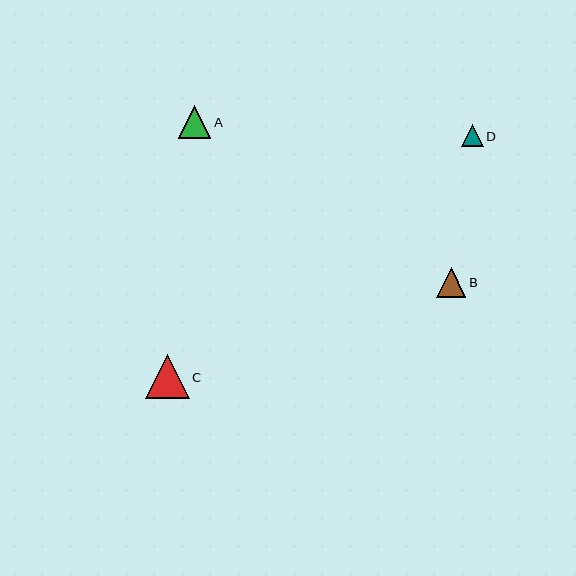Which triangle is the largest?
Triangle C is the largest with a size of approximately 44 pixels.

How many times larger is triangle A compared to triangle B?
Triangle A is approximately 1.1 times the size of triangle B.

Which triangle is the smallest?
Triangle D is the smallest with a size of approximately 22 pixels.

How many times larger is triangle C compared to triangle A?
Triangle C is approximately 1.3 times the size of triangle A.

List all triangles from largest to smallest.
From largest to smallest: C, A, B, D.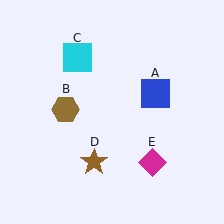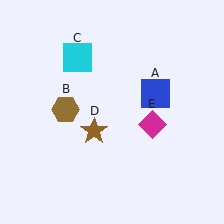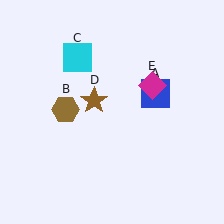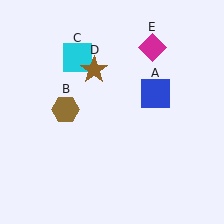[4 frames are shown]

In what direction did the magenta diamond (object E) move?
The magenta diamond (object E) moved up.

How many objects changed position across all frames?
2 objects changed position: brown star (object D), magenta diamond (object E).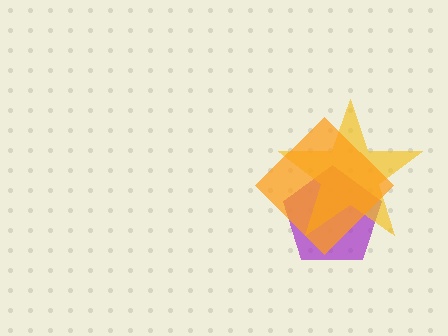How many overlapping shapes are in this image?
There are 3 overlapping shapes in the image.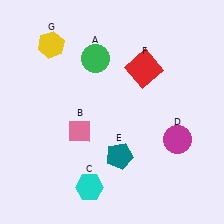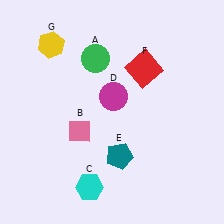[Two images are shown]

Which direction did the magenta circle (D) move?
The magenta circle (D) moved left.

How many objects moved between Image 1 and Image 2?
1 object moved between the two images.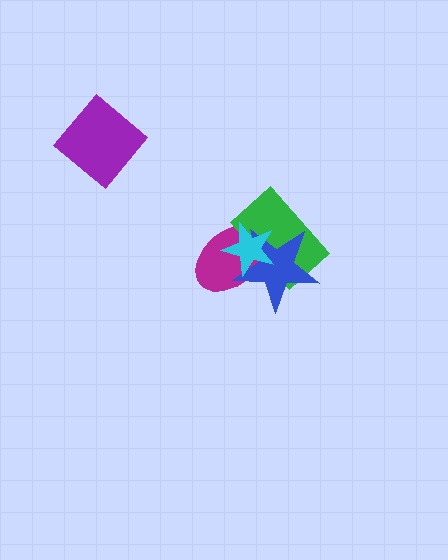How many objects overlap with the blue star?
3 objects overlap with the blue star.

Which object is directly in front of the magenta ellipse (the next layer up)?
The green rectangle is directly in front of the magenta ellipse.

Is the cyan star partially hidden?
No, no other shape covers it.